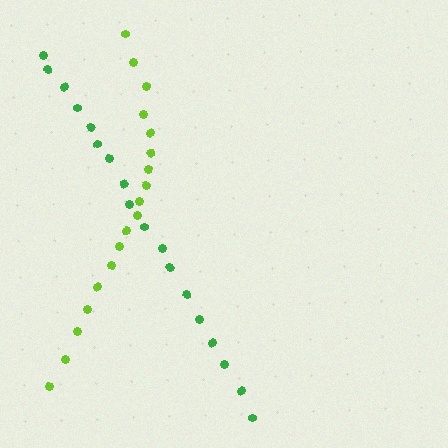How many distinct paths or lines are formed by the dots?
There are 2 distinct paths.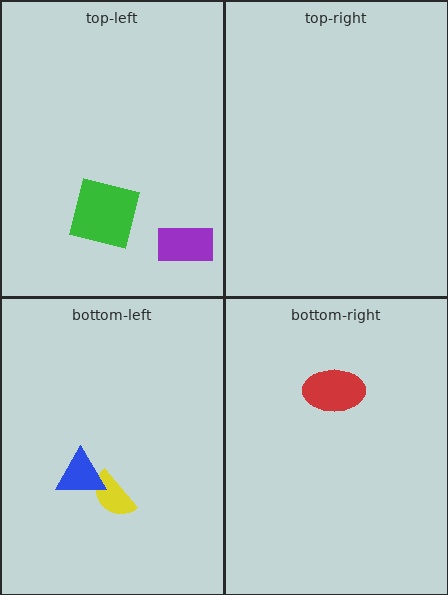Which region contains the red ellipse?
The bottom-right region.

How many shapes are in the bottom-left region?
2.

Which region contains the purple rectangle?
The top-left region.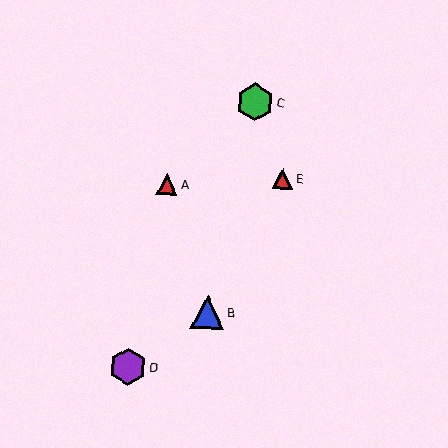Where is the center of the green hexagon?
The center of the green hexagon is at (255, 102).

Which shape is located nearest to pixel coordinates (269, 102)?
The green hexagon (labeled C) at (255, 102) is nearest to that location.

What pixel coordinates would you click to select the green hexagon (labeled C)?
Click at (255, 102) to select the green hexagon C.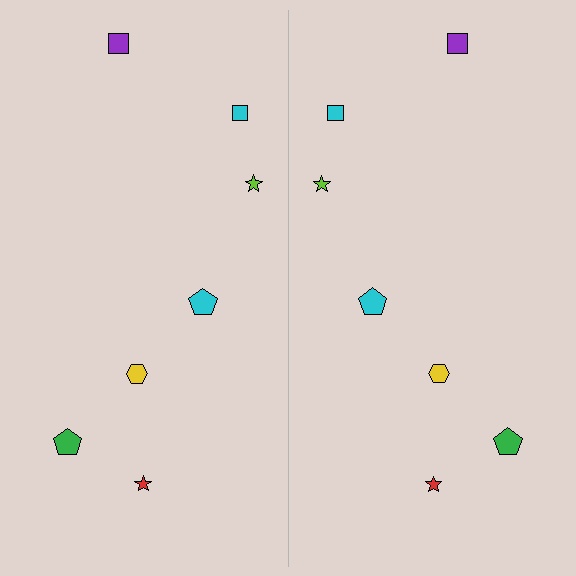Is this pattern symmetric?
Yes, this pattern has bilateral (reflection) symmetry.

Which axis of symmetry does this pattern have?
The pattern has a vertical axis of symmetry running through the center of the image.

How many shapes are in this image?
There are 14 shapes in this image.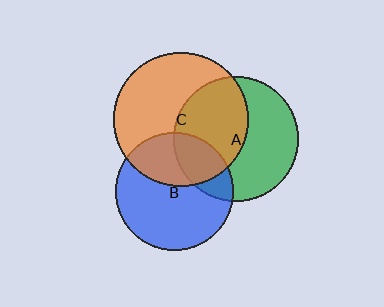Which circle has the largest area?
Circle C (orange).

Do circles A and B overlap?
Yes.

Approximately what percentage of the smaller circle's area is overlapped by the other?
Approximately 25%.